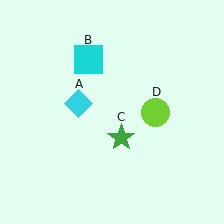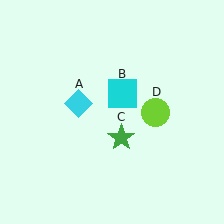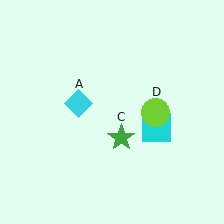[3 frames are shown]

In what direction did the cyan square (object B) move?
The cyan square (object B) moved down and to the right.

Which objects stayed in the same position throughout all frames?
Cyan diamond (object A) and green star (object C) and lime circle (object D) remained stationary.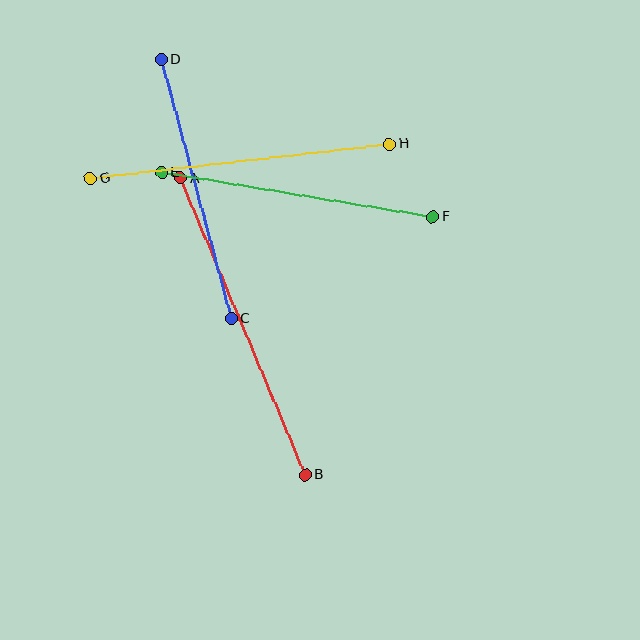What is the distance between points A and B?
The distance is approximately 322 pixels.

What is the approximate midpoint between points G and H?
The midpoint is at approximately (240, 161) pixels.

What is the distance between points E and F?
The distance is approximately 274 pixels.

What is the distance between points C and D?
The distance is approximately 268 pixels.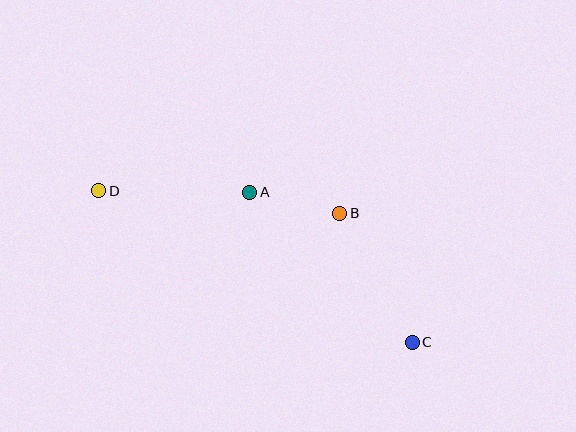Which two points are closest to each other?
Points A and B are closest to each other.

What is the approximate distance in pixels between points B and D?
The distance between B and D is approximately 242 pixels.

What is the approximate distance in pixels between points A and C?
The distance between A and C is approximately 221 pixels.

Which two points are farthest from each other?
Points C and D are farthest from each other.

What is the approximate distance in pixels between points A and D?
The distance between A and D is approximately 151 pixels.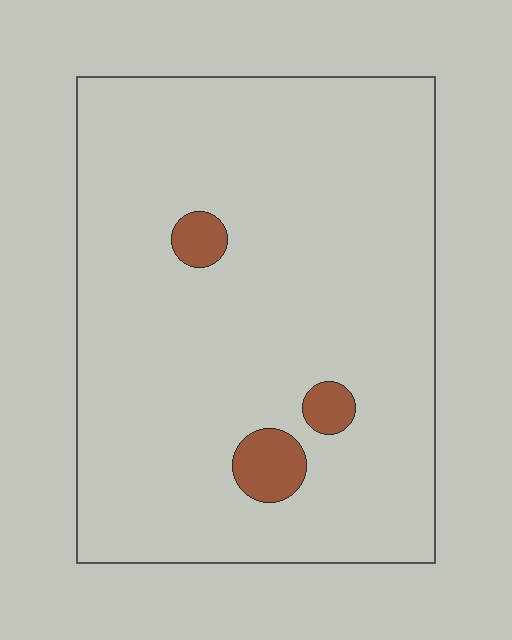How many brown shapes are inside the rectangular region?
3.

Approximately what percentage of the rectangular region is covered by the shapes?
Approximately 5%.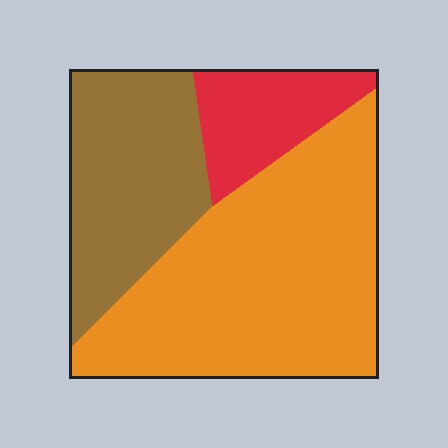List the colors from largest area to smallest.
From largest to smallest: orange, brown, red.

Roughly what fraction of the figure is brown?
Brown covers 30% of the figure.